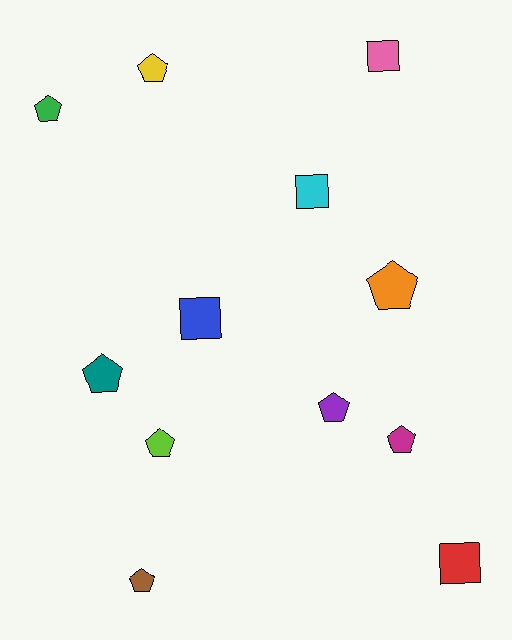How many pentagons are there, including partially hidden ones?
There are 8 pentagons.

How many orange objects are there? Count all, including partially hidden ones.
There is 1 orange object.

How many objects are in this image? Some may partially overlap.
There are 12 objects.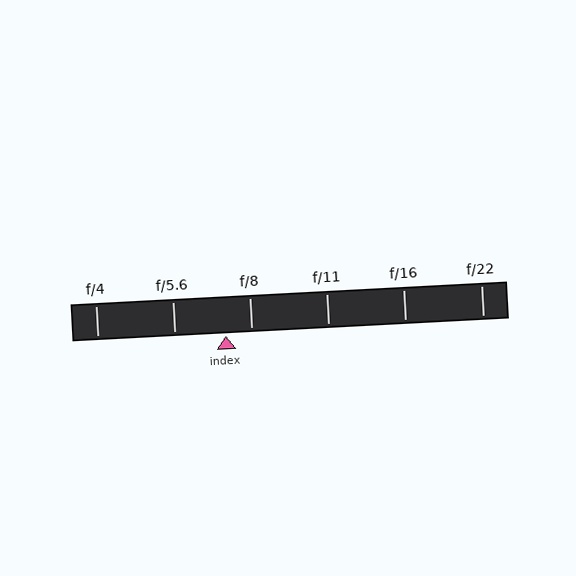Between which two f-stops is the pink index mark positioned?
The index mark is between f/5.6 and f/8.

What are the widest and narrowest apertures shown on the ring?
The widest aperture shown is f/4 and the narrowest is f/22.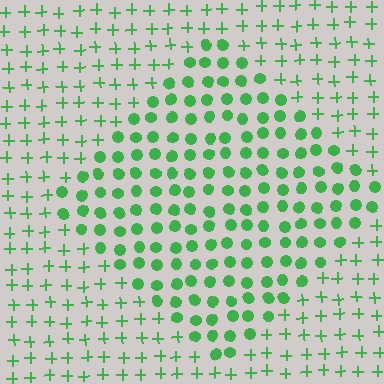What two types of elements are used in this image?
The image uses circles inside the diamond region and plus signs outside it.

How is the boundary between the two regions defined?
The boundary is defined by a change in element shape: circles inside vs. plus signs outside. All elements share the same color and spacing.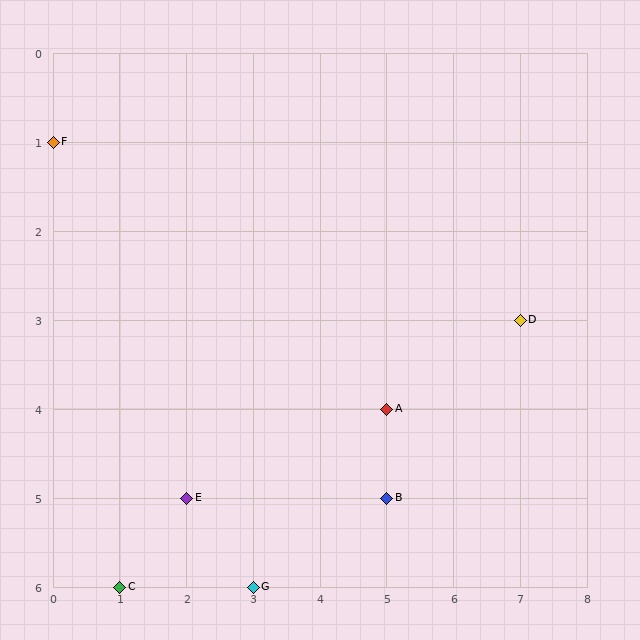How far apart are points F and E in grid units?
Points F and E are 2 columns and 4 rows apart (about 4.5 grid units diagonally).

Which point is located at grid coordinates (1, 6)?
Point C is at (1, 6).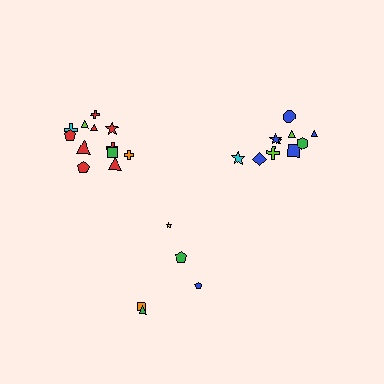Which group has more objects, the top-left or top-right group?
The top-left group.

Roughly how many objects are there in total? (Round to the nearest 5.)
Roughly 25 objects in total.